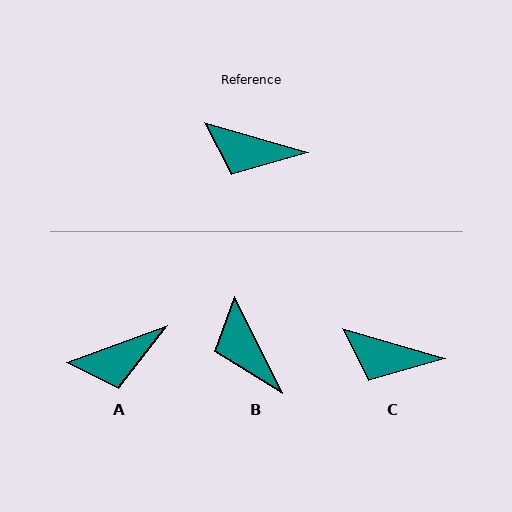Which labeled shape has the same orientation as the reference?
C.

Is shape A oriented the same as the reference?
No, it is off by about 36 degrees.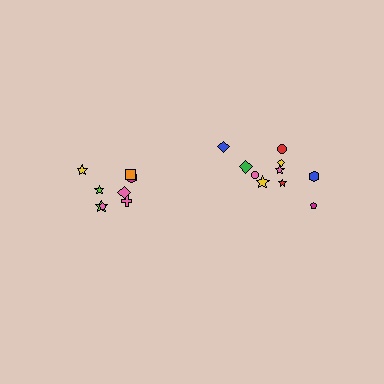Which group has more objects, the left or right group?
The right group.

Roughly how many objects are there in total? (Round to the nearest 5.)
Roughly 20 objects in total.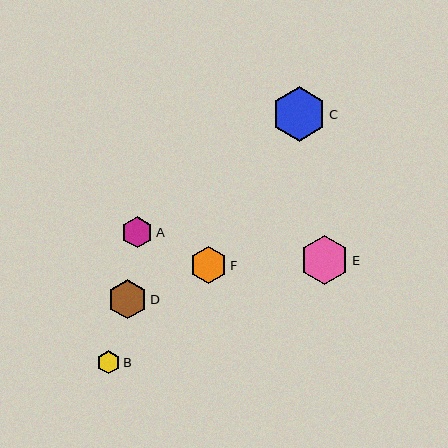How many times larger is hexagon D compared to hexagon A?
Hexagon D is approximately 1.2 times the size of hexagon A.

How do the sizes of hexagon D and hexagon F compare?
Hexagon D and hexagon F are approximately the same size.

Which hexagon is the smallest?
Hexagon B is the smallest with a size of approximately 23 pixels.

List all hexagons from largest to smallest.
From largest to smallest: C, E, D, F, A, B.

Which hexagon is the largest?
Hexagon C is the largest with a size of approximately 54 pixels.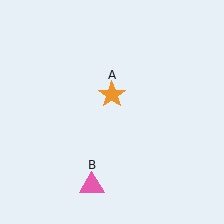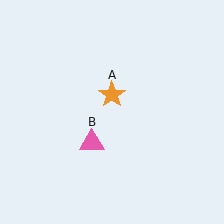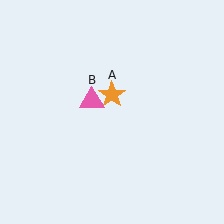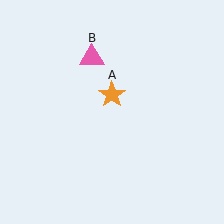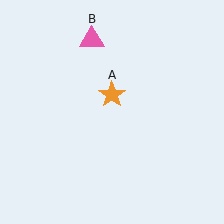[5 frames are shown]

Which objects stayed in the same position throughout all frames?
Orange star (object A) remained stationary.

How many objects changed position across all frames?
1 object changed position: pink triangle (object B).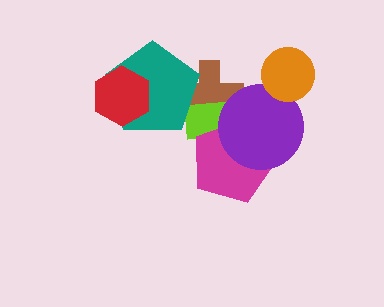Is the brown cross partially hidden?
Yes, it is partially covered by another shape.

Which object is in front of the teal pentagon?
The red hexagon is in front of the teal pentagon.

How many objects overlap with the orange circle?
1 object overlaps with the orange circle.